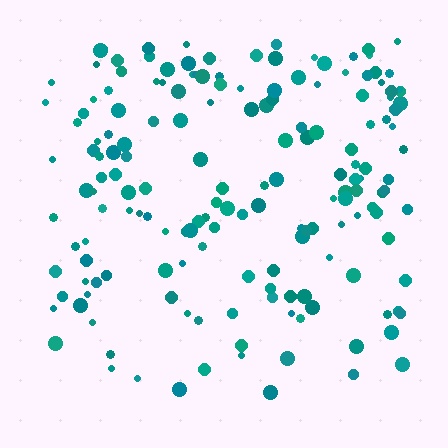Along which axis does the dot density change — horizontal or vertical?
Vertical.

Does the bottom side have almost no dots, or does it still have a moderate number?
Still a moderate number, just noticeably fewer than the top.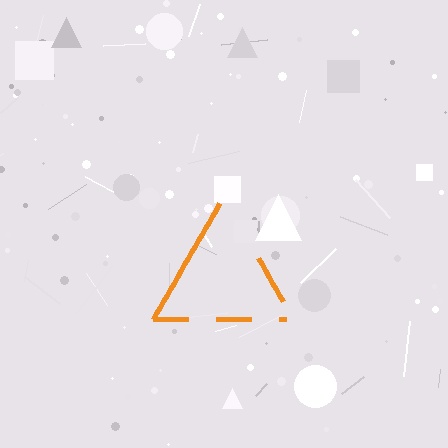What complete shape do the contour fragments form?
The contour fragments form a triangle.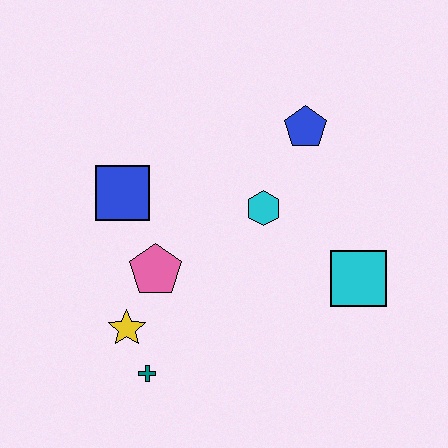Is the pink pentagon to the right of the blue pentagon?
No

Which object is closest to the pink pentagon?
The yellow star is closest to the pink pentagon.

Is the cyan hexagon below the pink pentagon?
No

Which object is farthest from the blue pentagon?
The teal cross is farthest from the blue pentagon.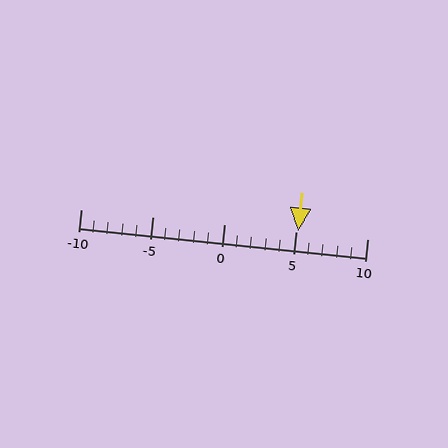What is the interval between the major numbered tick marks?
The major tick marks are spaced 5 units apart.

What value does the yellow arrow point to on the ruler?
The yellow arrow points to approximately 5.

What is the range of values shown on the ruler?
The ruler shows values from -10 to 10.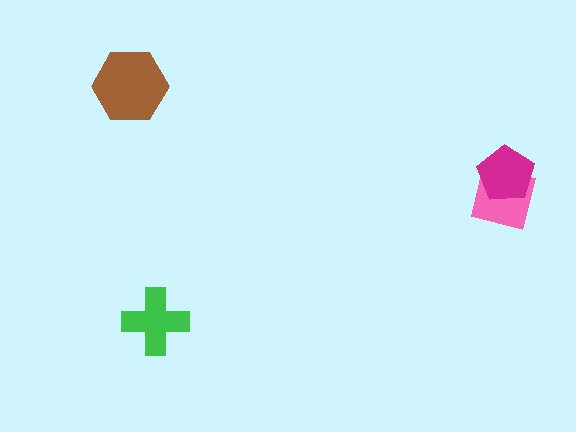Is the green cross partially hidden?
No, no other shape covers it.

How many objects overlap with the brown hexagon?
0 objects overlap with the brown hexagon.